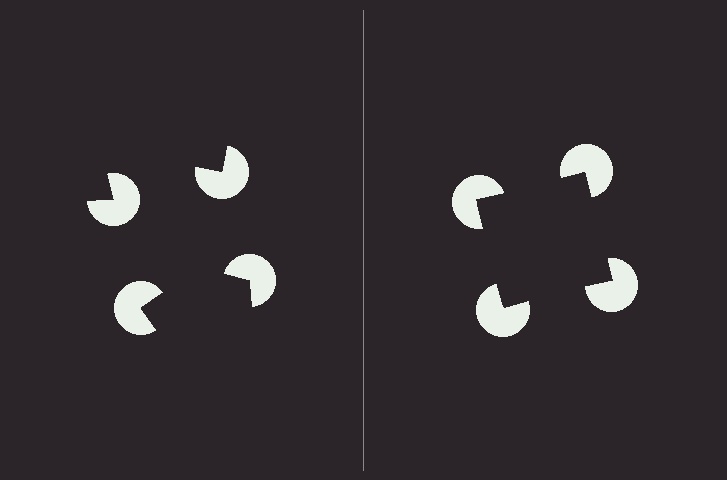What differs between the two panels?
The pac-man discs are positioned identically on both sides; only the wedge orientations differ. On the right they align to a square; on the left they are misaligned.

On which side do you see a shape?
An illusory square appears on the right side. On the left side the wedge cuts are rotated, so no coherent shape forms.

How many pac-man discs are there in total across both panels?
8 — 4 on each side.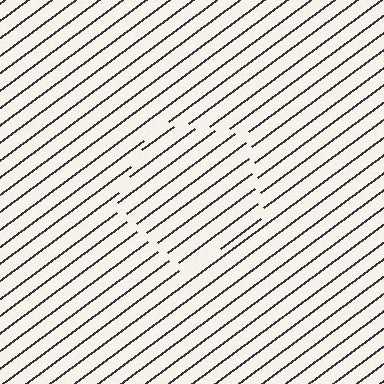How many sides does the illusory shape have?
5 sides — the line-ends trace a pentagon.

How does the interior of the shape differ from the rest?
The interior of the shape contains the same grating, shifted by half a period — the contour is defined by the phase discontinuity where line-ends from the inner and outer gratings abut.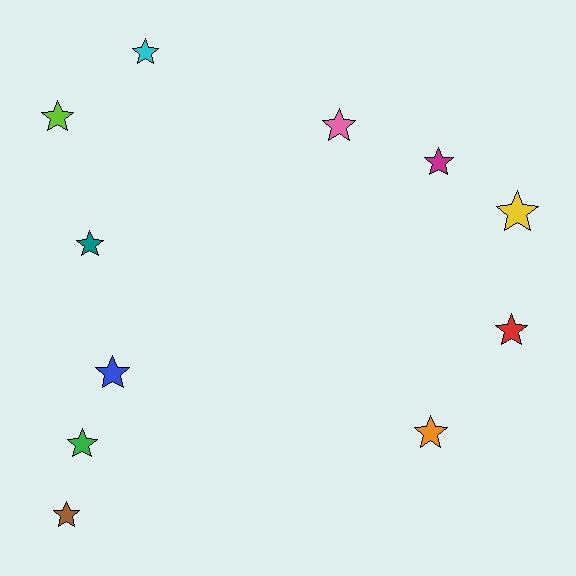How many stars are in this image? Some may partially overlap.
There are 11 stars.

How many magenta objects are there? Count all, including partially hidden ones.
There is 1 magenta object.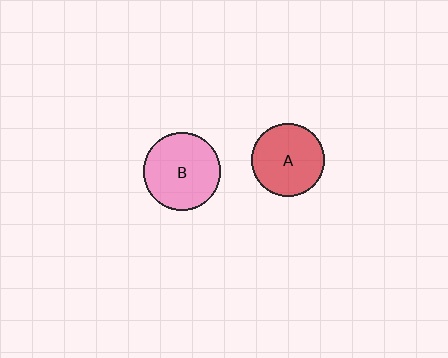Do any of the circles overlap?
No, none of the circles overlap.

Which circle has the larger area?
Circle B (pink).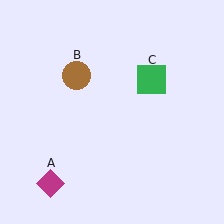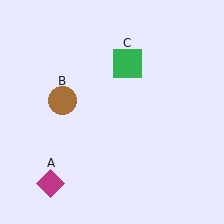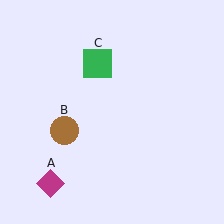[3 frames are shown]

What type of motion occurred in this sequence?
The brown circle (object B), green square (object C) rotated counterclockwise around the center of the scene.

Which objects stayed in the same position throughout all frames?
Magenta diamond (object A) remained stationary.